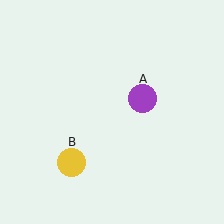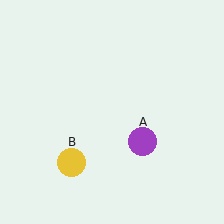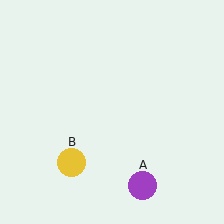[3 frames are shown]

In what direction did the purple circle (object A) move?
The purple circle (object A) moved down.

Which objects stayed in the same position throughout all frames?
Yellow circle (object B) remained stationary.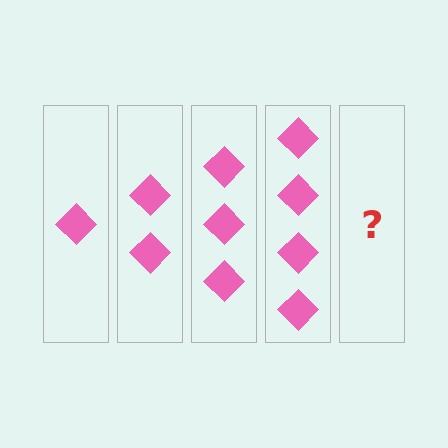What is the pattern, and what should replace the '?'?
The pattern is that each step adds one more diamond. The '?' should be 5 diamonds.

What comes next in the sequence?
The next element should be 5 diamonds.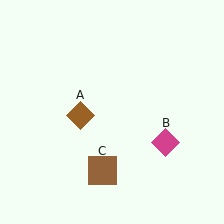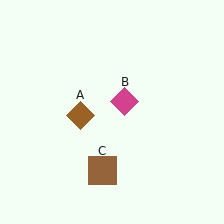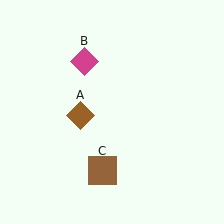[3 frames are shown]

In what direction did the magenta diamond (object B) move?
The magenta diamond (object B) moved up and to the left.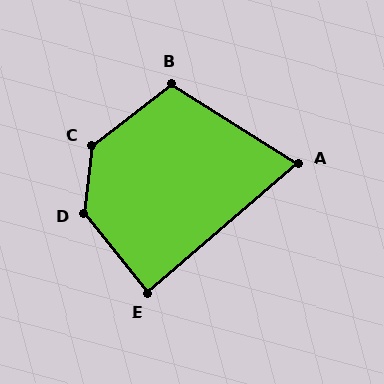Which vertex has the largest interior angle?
C, at approximately 135 degrees.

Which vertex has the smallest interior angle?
A, at approximately 73 degrees.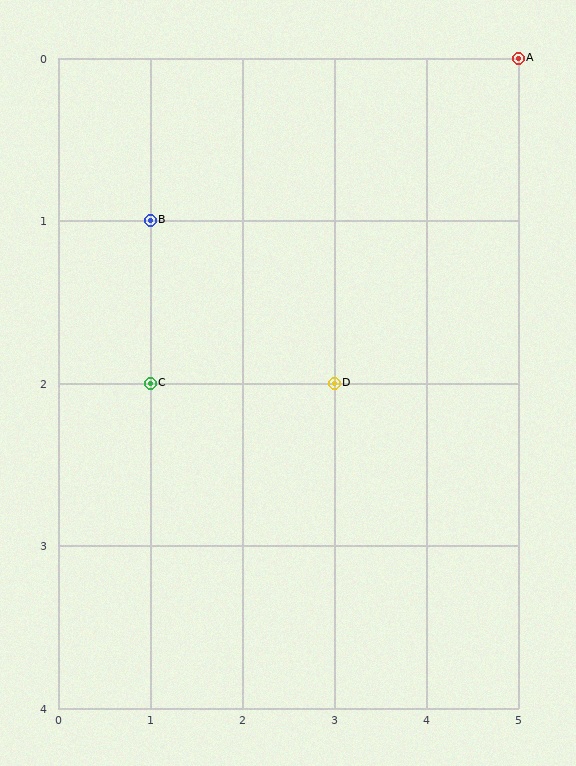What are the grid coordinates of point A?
Point A is at grid coordinates (5, 0).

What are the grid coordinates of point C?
Point C is at grid coordinates (1, 2).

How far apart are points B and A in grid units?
Points B and A are 4 columns and 1 row apart (about 4.1 grid units diagonally).